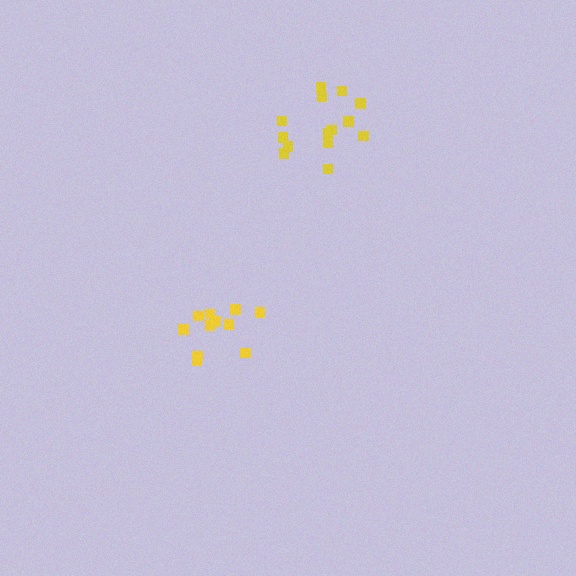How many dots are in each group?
Group 1: 11 dots, Group 2: 14 dots (25 total).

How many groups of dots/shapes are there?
There are 2 groups.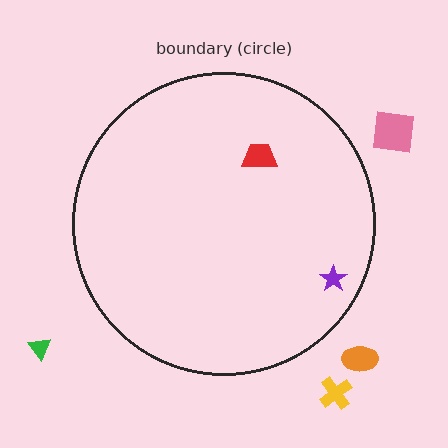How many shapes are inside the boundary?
2 inside, 4 outside.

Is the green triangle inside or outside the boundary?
Outside.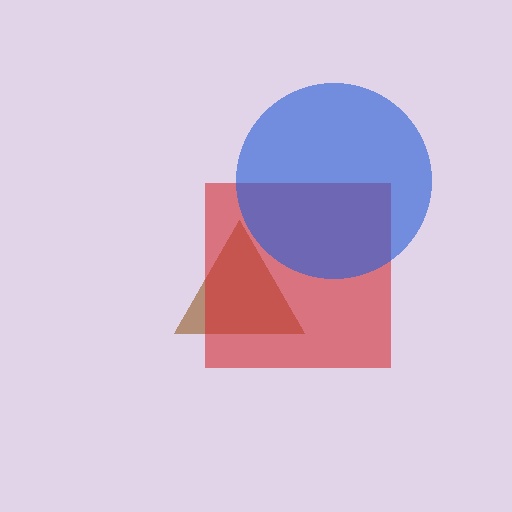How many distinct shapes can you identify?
There are 3 distinct shapes: a brown triangle, a red square, a blue circle.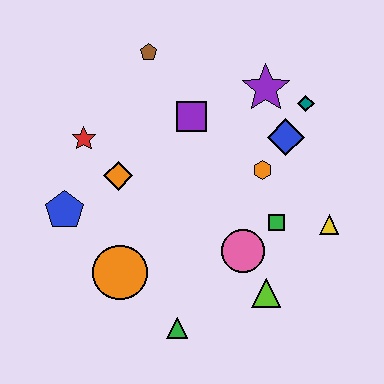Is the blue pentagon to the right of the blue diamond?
No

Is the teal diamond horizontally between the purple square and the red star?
No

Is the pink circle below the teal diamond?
Yes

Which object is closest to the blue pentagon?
The orange diamond is closest to the blue pentagon.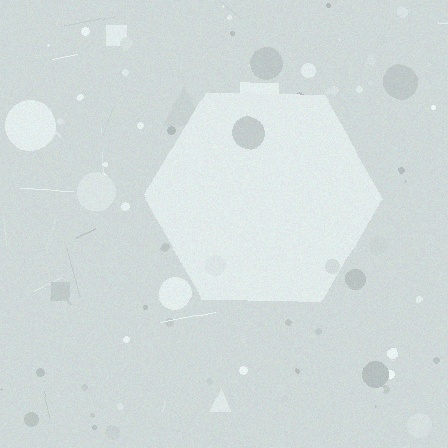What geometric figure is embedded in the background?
A hexagon is embedded in the background.